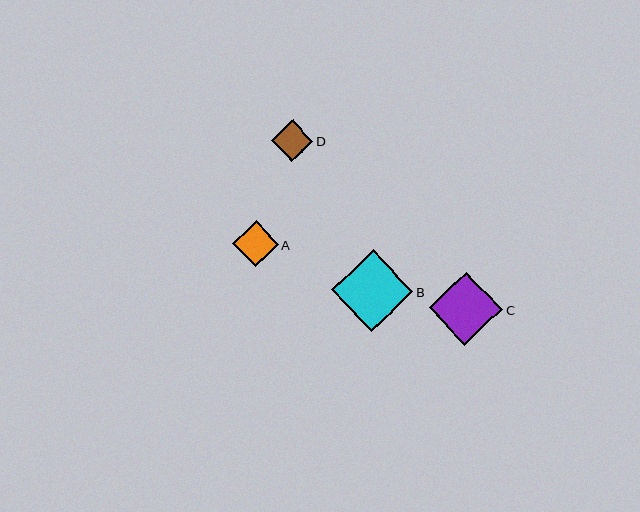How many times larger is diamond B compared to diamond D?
Diamond B is approximately 1.9 times the size of diamond D.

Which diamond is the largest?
Diamond B is the largest with a size of approximately 81 pixels.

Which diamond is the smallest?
Diamond D is the smallest with a size of approximately 42 pixels.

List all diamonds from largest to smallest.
From largest to smallest: B, C, A, D.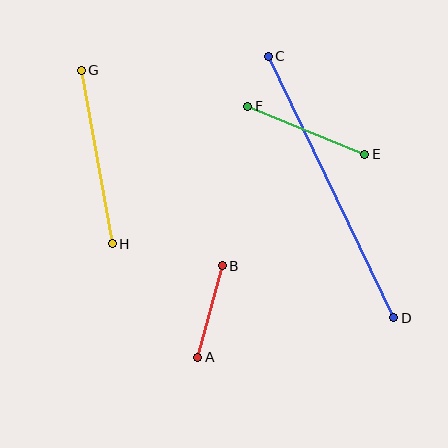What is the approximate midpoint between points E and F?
The midpoint is at approximately (306, 130) pixels.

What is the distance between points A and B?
The distance is approximately 94 pixels.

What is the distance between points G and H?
The distance is approximately 176 pixels.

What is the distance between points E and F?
The distance is approximately 126 pixels.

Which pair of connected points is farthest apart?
Points C and D are farthest apart.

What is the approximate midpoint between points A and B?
The midpoint is at approximately (210, 311) pixels.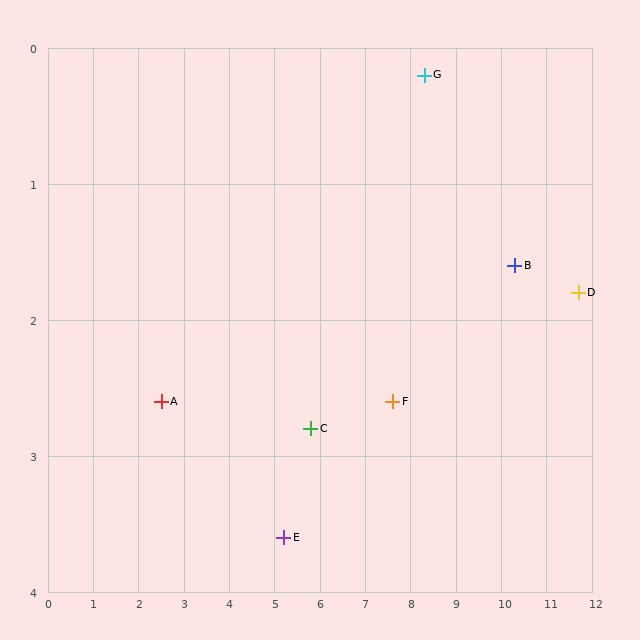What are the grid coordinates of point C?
Point C is at approximately (5.8, 2.8).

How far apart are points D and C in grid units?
Points D and C are about 6.0 grid units apart.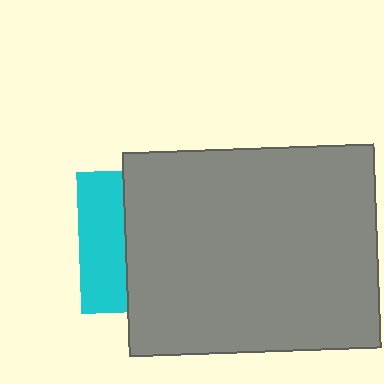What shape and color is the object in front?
The object in front is a gray rectangle.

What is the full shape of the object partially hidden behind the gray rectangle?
The partially hidden object is a cyan square.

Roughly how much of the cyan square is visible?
A small part of it is visible (roughly 32%).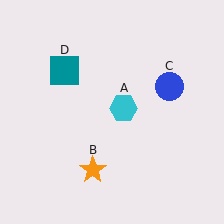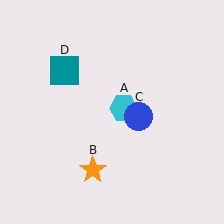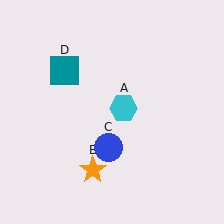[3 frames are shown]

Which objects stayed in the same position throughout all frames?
Cyan hexagon (object A) and orange star (object B) and teal square (object D) remained stationary.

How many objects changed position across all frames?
1 object changed position: blue circle (object C).